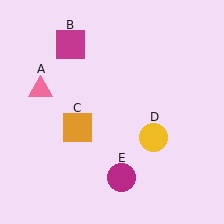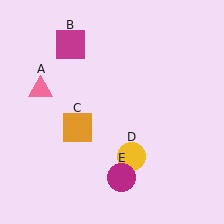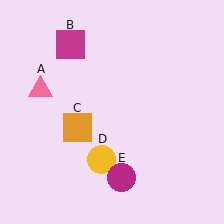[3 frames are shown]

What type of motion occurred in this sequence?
The yellow circle (object D) rotated clockwise around the center of the scene.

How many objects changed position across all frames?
1 object changed position: yellow circle (object D).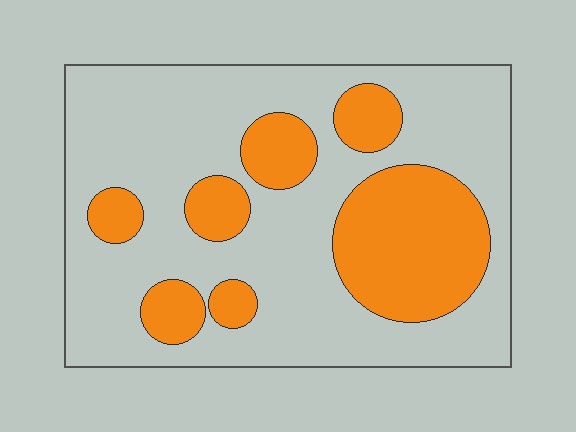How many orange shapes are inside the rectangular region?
7.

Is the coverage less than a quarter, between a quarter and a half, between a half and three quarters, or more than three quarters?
Between a quarter and a half.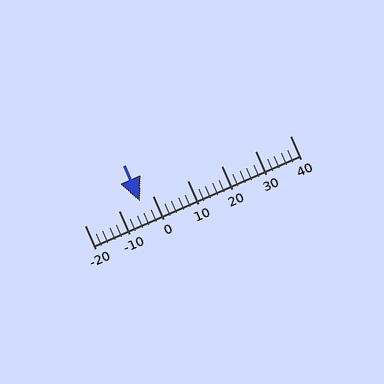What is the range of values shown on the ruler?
The ruler shows values from -20 to 40.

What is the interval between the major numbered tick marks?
The major tick marks are spaced 10 units apart.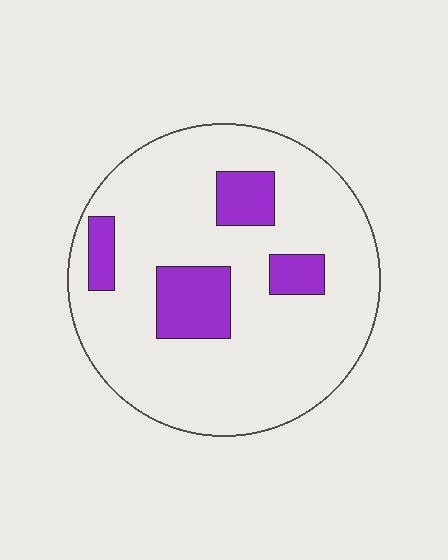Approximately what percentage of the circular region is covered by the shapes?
Approximately 15%.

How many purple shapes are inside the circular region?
4.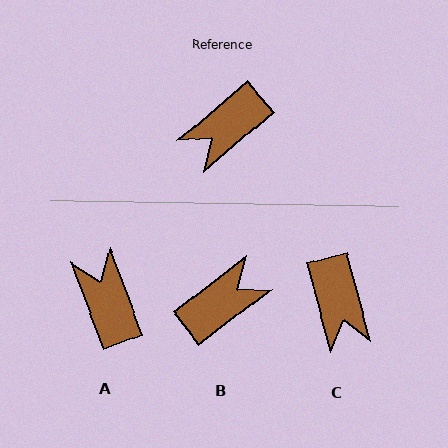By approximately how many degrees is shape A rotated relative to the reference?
Approximately 110 degrees clockwise.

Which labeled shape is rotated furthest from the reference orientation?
B, about 177 degrees away.